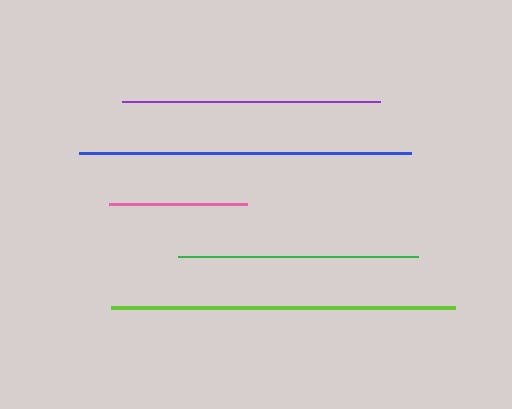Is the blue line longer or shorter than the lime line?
The lime line is longer than the blue line.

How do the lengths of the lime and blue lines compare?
The lime and blue lines are approximately the same length.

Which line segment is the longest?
The lime line is the longest at approximately 344 pixels.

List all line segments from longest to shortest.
From longest to shortest: lime, blue, purple, green, pink.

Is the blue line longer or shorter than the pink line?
The blue line is longer than the pink line.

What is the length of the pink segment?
The pink segment is approximately 138 pixels long.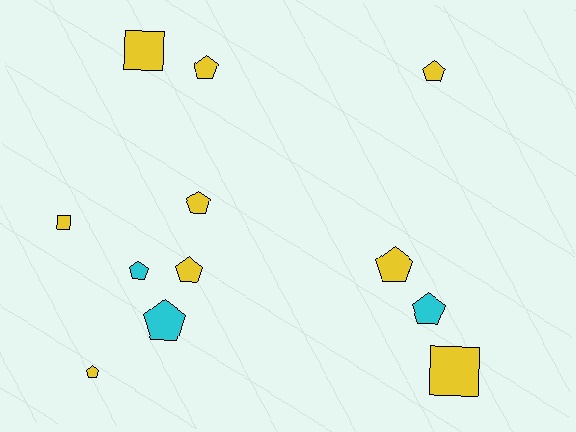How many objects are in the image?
There are 12 objects.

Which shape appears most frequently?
Pentagon, with 9 objects.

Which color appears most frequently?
Yellow, with 9 objects.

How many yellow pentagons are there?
There are 6 yellow pentagons.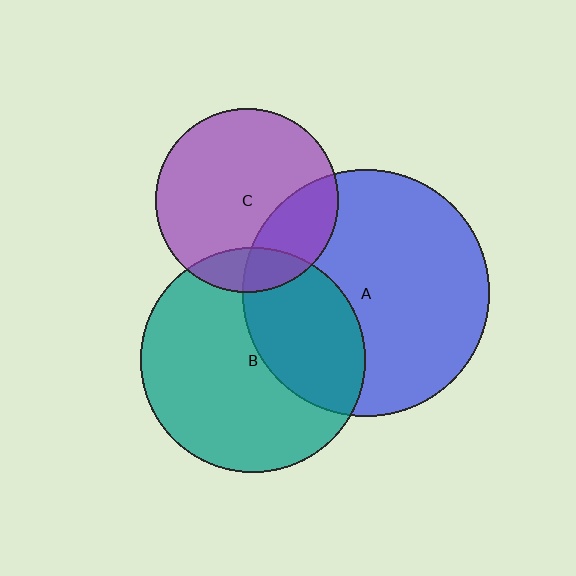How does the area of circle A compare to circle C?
Approximately 1.8 times.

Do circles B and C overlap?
Yes.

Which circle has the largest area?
Circle A (blue).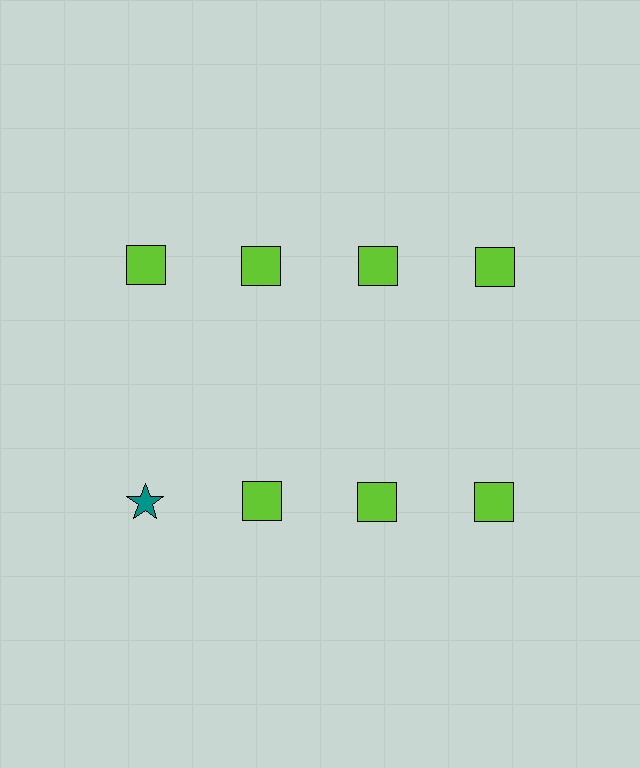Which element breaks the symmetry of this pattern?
The teal star in the second row, leftmost column breaks the symmetry. All other shapes are lime squares.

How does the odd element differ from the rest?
It differs in both color (teal instead of lime) and shape (star instead of square).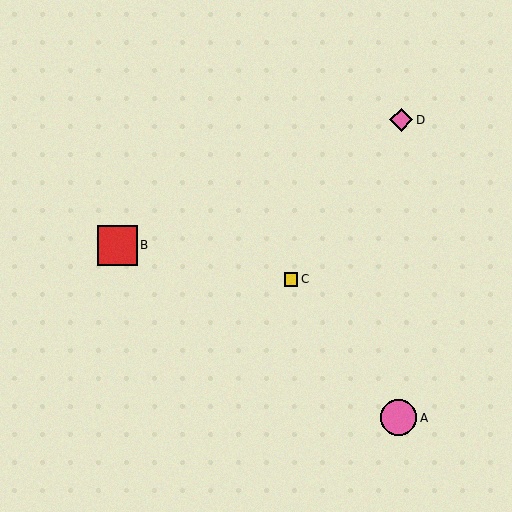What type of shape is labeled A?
Shape A is a pink circle.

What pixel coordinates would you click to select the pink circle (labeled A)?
Click at (398, 418) to select the pink circle A.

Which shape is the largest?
The red square (labeled B) is the largest.